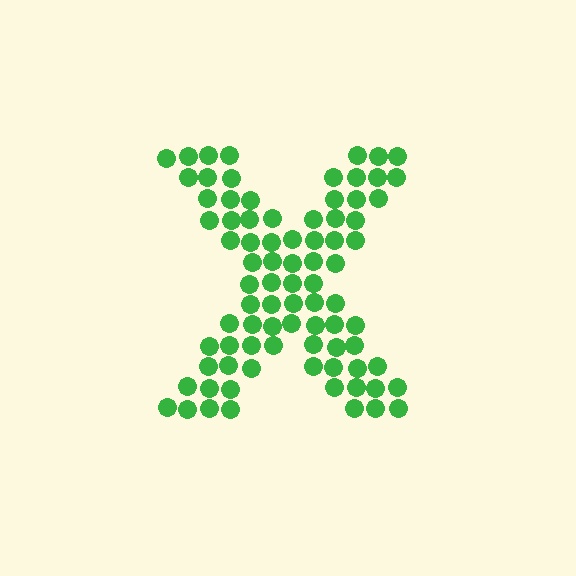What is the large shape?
The large shape is the letter X.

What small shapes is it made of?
It is made of small circles.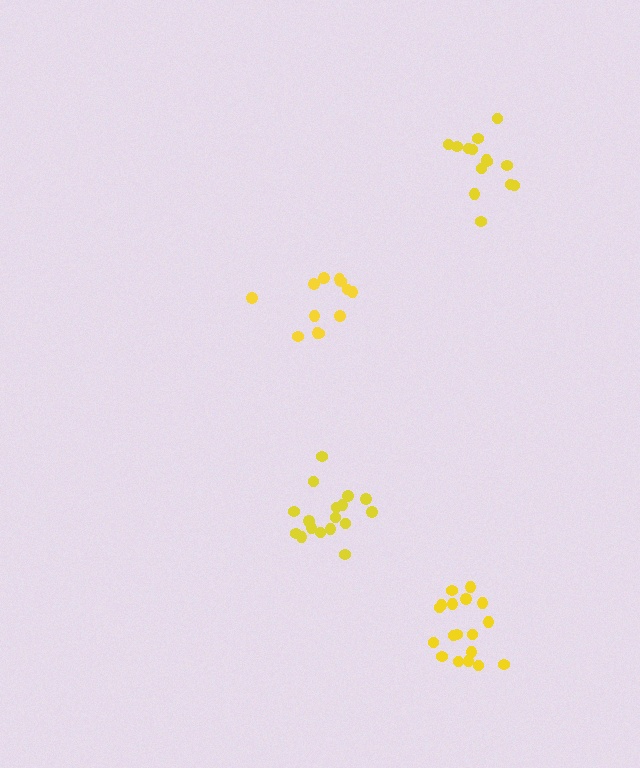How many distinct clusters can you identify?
There are 4 distinct clusters.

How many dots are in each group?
Group 1: 13 dots, Group 2: 14 dots, Group 3: 18 dots, Group 4: 17 dots (62 total).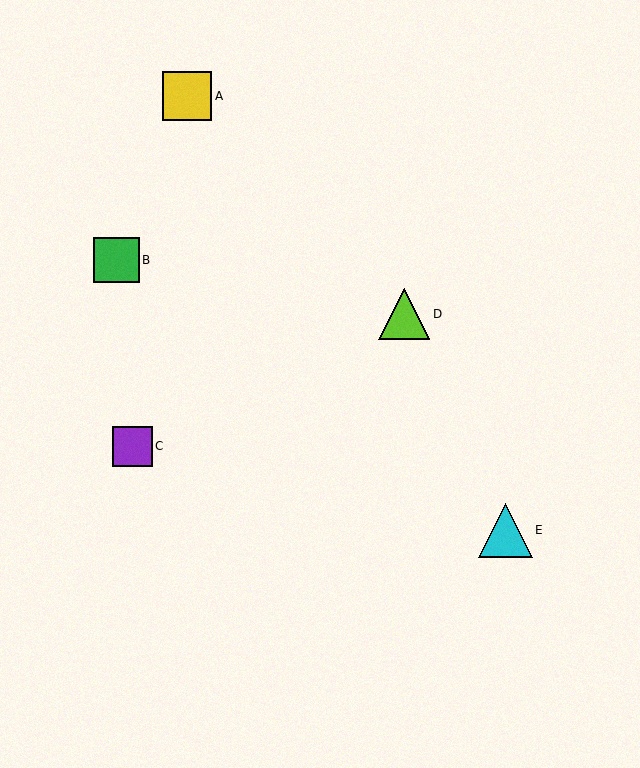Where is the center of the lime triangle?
The center of the lime triangle is at (404, 314).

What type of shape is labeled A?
Shape A is a yellow square.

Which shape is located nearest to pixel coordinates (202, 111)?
The yellow square (labeled A) at (187, 96) is nearest to that location.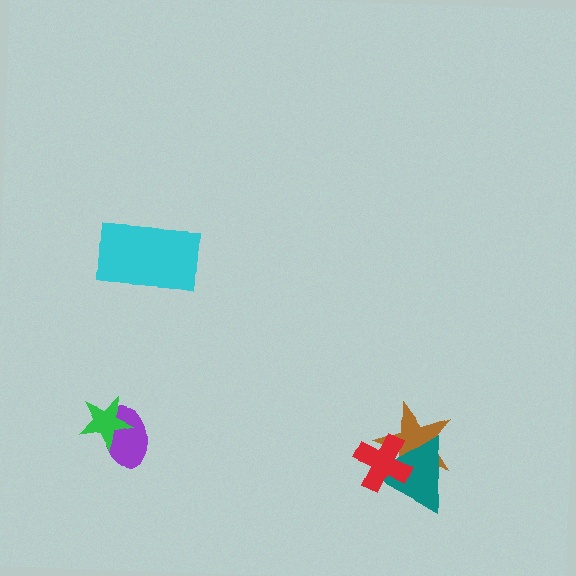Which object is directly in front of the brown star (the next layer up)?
The teal triangle is directly in front of the brown star.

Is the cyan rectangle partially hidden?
No, no other shape covers it.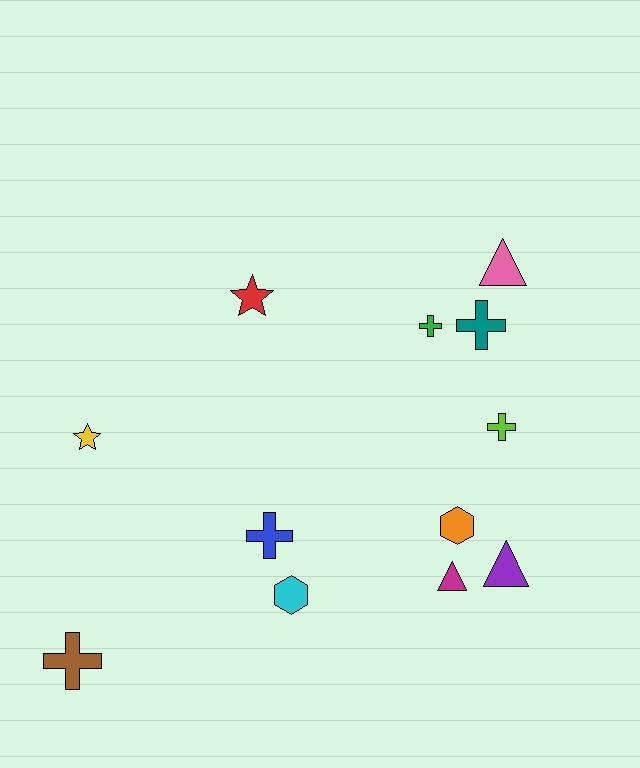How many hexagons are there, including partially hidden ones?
There are 2 hexagons.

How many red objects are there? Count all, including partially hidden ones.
There is 1 red object.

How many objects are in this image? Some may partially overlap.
There are 12 objects.